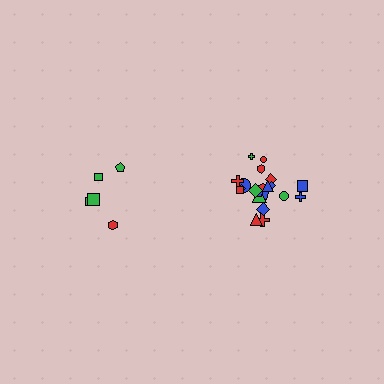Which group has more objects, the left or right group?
The right group.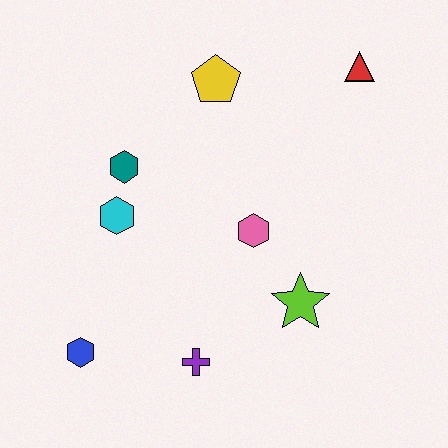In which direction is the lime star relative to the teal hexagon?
The lime star is to the right of the teal hexagon.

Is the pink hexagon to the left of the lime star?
Yes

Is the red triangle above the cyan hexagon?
Yes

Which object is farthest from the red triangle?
The blue hexagon is farthest from the red triangle.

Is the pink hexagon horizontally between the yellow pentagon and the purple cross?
No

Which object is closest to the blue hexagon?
The purple cross is closest to the blue hexagon.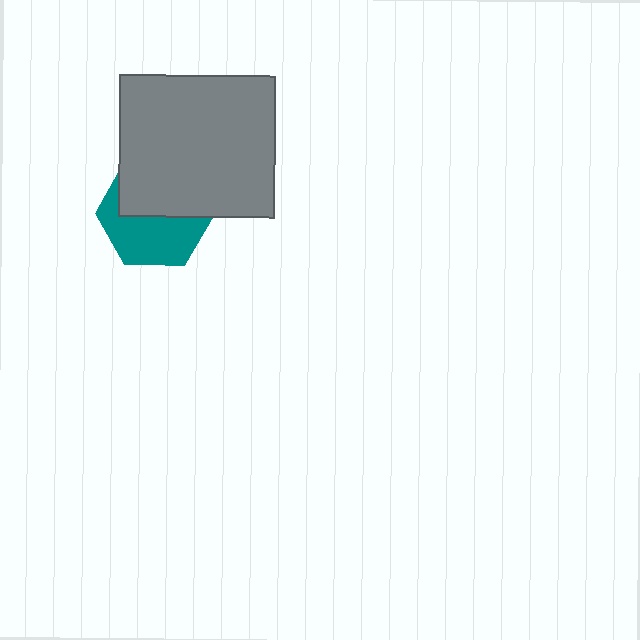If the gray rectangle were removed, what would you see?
You would see the complete teal hexagon.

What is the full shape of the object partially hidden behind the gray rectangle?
The partially hidden object is a teal hexagon.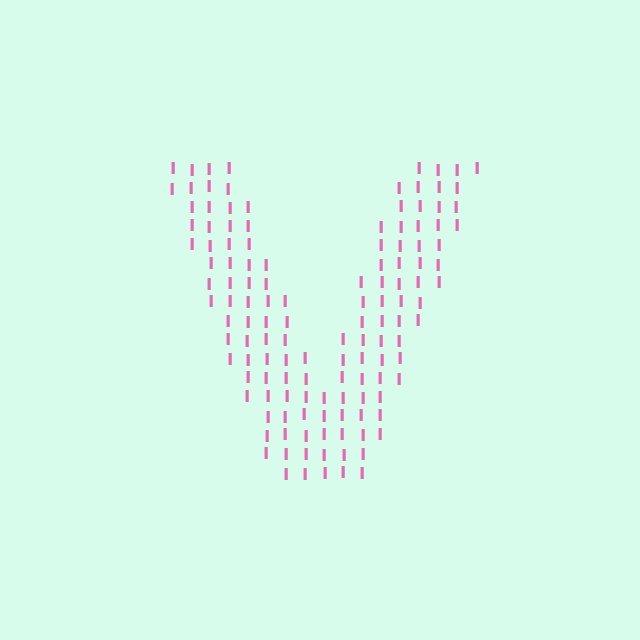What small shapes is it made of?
It is made of small letter I's.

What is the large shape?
The large shape is the letter V.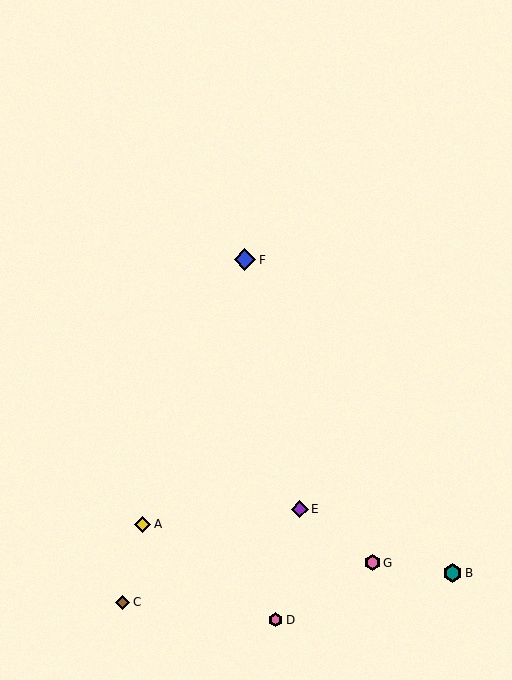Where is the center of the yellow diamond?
The center of the yellow diamond is at (143, 524).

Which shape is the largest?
The blue diamond (labeled F) is the largest.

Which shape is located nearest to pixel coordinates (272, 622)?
The pink hexagon (labeled D) at (275, 620) is nearest to that location.